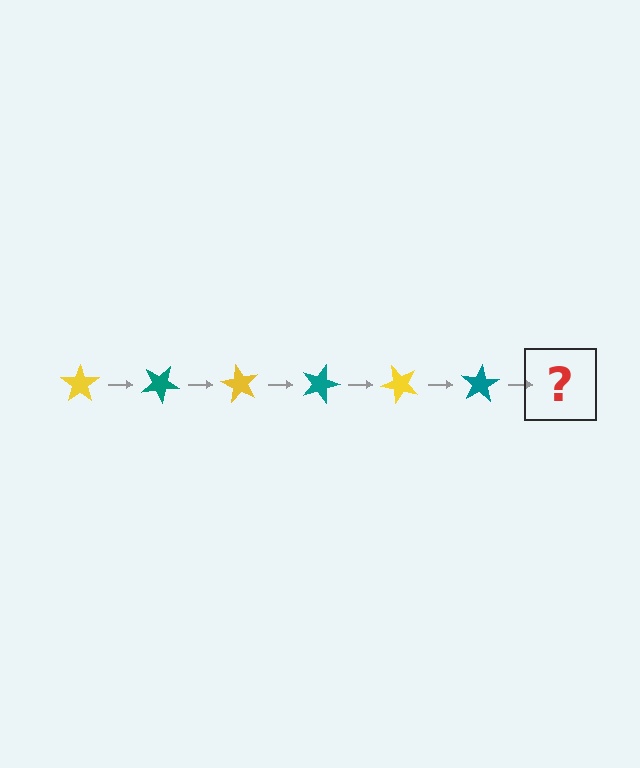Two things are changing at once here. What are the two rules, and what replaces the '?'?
The two rules are that it rotates 30 degrees each step and the color cycles through yellow and teal. The '?' should be a yellow star, rotated 180 degrees from the start.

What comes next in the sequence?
The next element should be a yellow star, rotated 180 degrees from the start.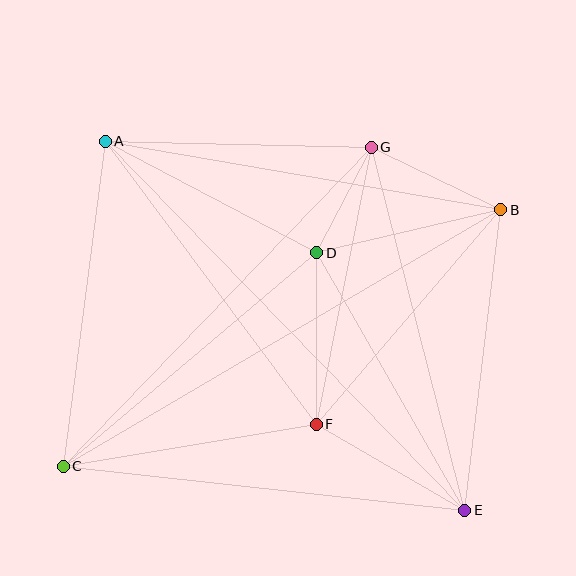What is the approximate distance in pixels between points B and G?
The distance between B and G is approximately 144 pixels.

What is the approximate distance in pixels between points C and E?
The distance between C and E is approximately 404 pixels.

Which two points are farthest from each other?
Points A and E are farthest from each other.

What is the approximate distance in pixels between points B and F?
The distance between B and F is approximately 283 pixels.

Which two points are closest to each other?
Points D and G are closest to each other.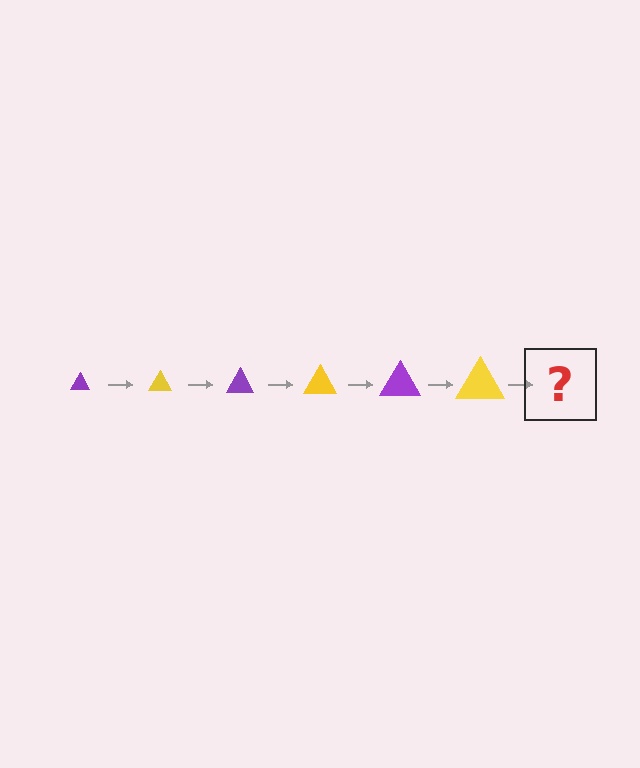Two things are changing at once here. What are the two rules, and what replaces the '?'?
The two rules are that the triangle grows larger each step and the color cycles through purple and yellow. The '?' should be a purple triangle, larger than the previous one.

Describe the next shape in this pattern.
It should be a purple triangle, larger than the previous one.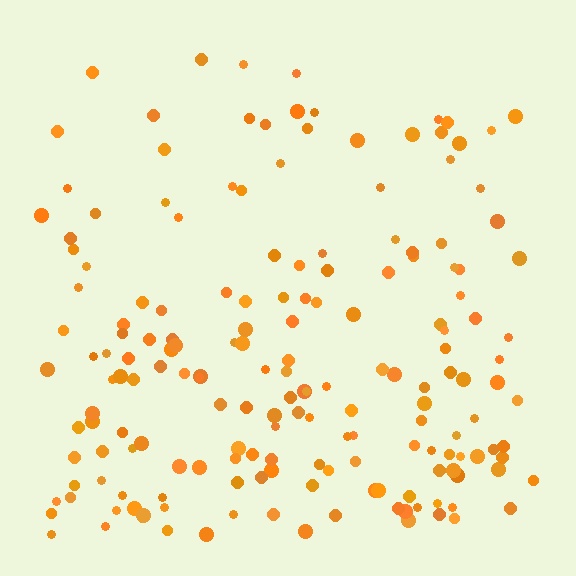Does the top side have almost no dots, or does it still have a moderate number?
Still a moderate number, just noticeably fewer than the bottom.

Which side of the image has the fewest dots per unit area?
The top.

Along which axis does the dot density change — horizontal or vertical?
Vertical.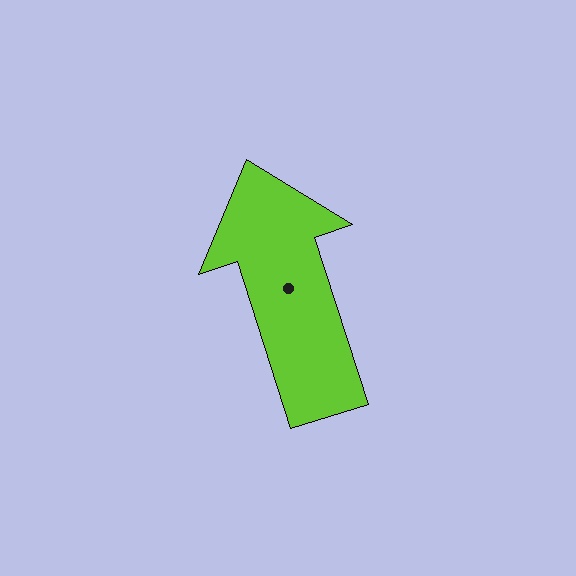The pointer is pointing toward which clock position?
Roughly 11 o'clock.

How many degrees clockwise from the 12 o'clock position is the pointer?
Approximately 342 degrees.